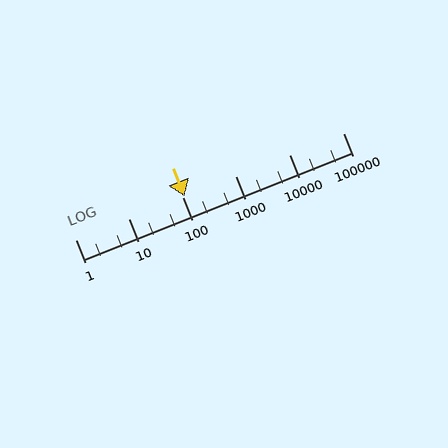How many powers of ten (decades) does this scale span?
The scale spans 5 decades, from 1 to 100000.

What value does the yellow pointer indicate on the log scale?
The pointer indicates approximately 110.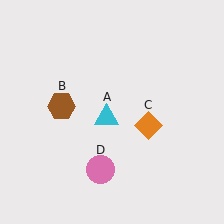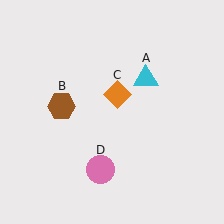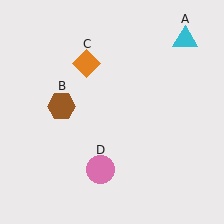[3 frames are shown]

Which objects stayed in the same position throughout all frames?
Brown hexagon (object B) and pink circle (object D) remained stationary.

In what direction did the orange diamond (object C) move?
The orange diamond (object C) moved up and to the left.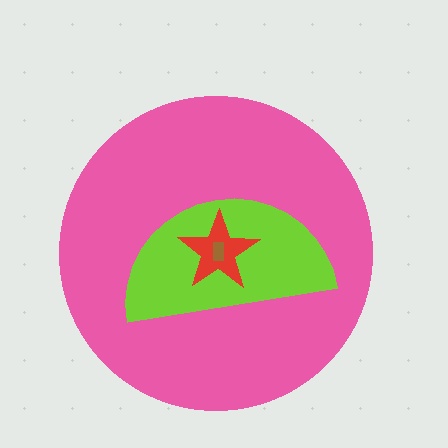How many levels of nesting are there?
4.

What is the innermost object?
The brown rectangle.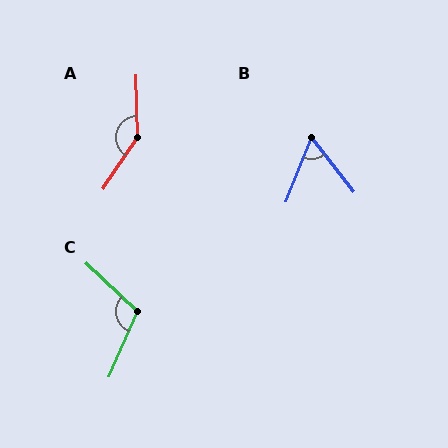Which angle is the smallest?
B, at approximately 59 degrees.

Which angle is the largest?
A, at approximately 145 degrees.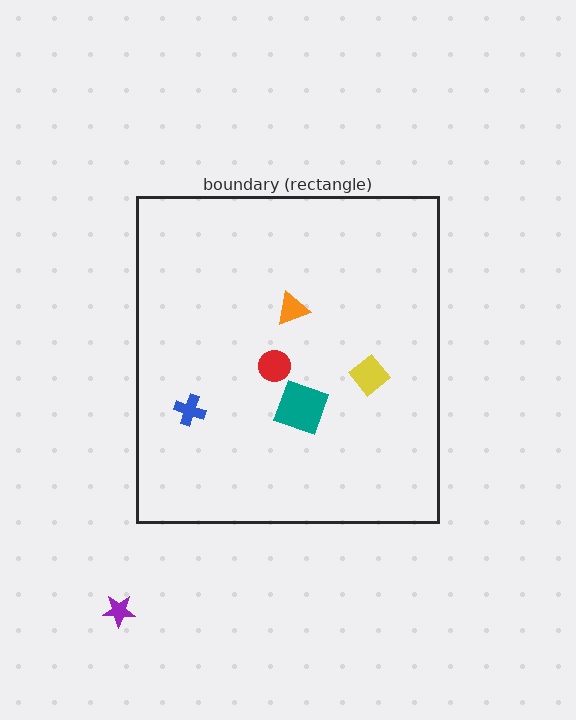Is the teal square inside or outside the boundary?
Inside.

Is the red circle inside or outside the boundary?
Inside.